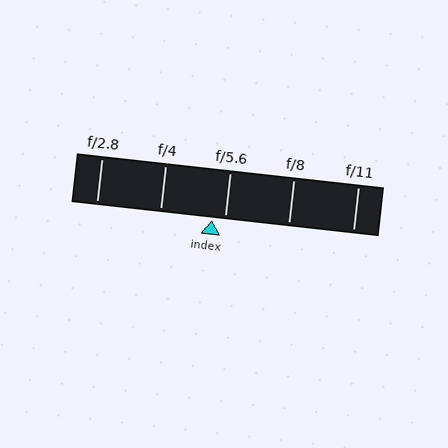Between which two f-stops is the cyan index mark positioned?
The index mark is between f/4 and f/5.6.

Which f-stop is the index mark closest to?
The index mark is closest to f/5.6.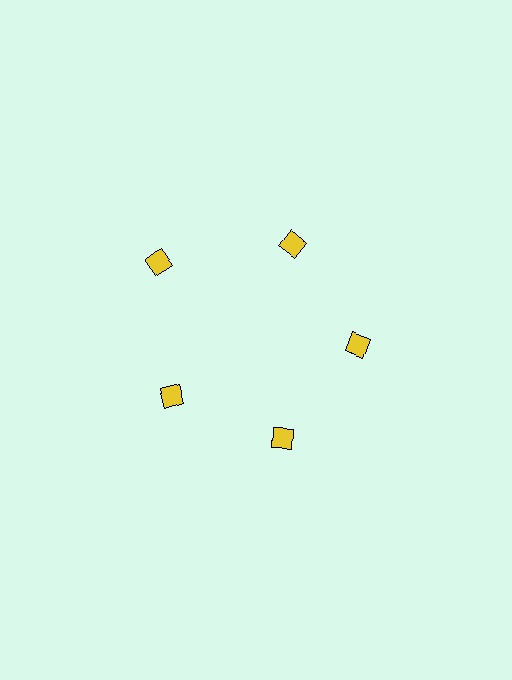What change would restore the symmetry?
The symmetry would be restored by moving it inward, back onto the ring so that all 5 diamonds sit at equal angles and equal distance from the center.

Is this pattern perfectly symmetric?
No. The 5 yellow diamonds are arranged in a ring, but one element near the 10 o'clock position is pushed outward from the center, breaking the 5-fold rotational symmetry.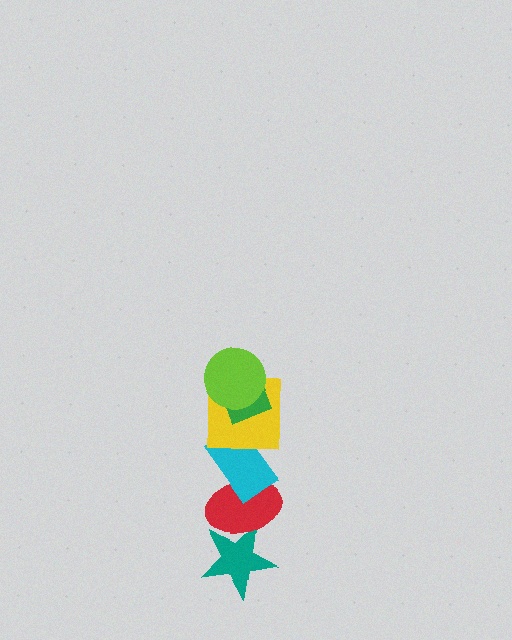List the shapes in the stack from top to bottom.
From top to bottom: the lime circle, the green diamond, the yellow square, the cyan rectangle, the red ellipse, the teal star.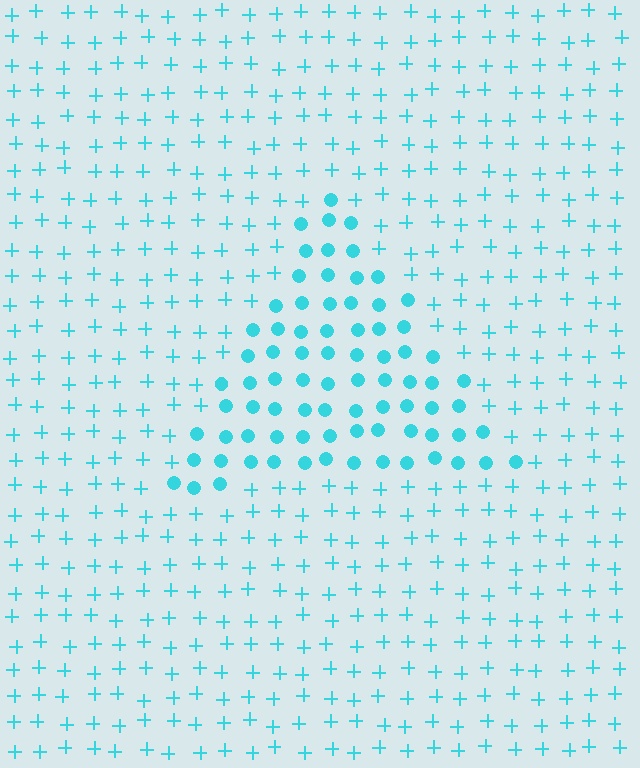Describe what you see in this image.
The image is filled with small cyan elements arranged in a uniform grid. A triangle-shaped region contains circles, while the surrounding area contains plus signs. The boundary is defined purely by the change in element shape.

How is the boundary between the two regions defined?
The boundary is defined by a change in element shape: circles inside vs. plus signs outside. All elements share the same color and spacing.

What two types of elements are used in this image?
The image uses circles inside the triangle region and plus signs outside it.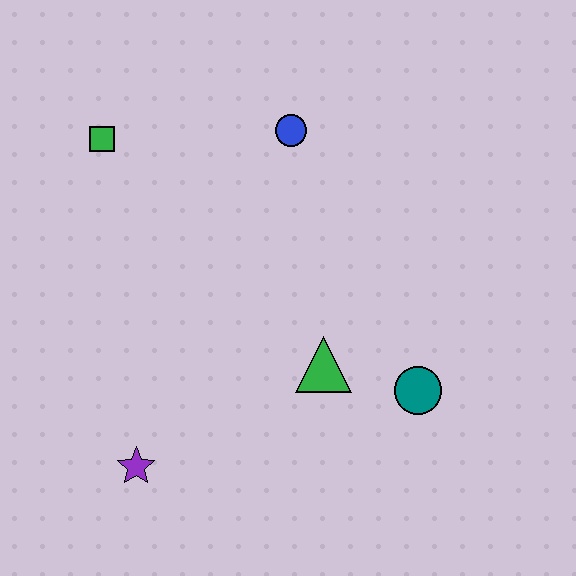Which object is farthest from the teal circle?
The green square is farthest from the teal circle.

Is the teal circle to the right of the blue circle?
Yes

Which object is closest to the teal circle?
The green triangle is closest to the teal circle.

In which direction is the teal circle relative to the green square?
The teal circle is to the right of the green square.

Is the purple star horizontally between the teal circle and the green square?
Yes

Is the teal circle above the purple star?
Yes